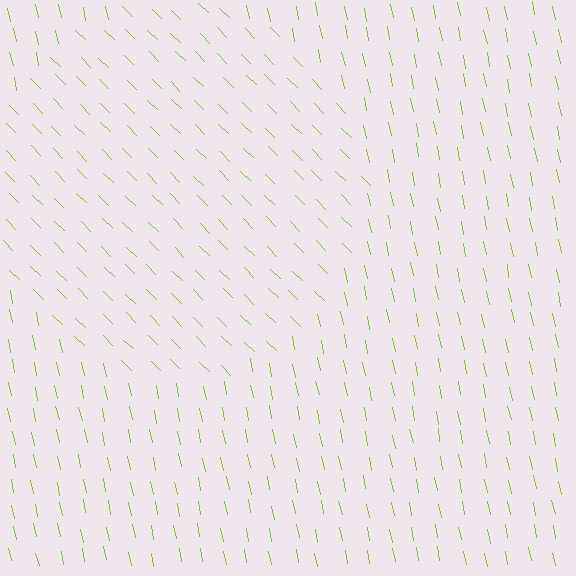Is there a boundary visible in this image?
Yes, there is a texture boundary formed by a change in line orientation.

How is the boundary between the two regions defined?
The boundary is defined purely by a change in line orientation (approximately 34 degrees difference). All lines are the same color and thickness.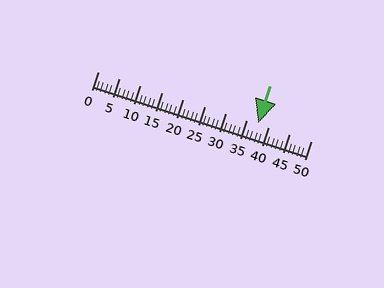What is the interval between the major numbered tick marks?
The major tick marks are spaced 5 units apart.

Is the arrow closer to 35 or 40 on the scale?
The arrow is closer to 40.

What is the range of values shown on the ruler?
The ruler shows values from 0 to 50.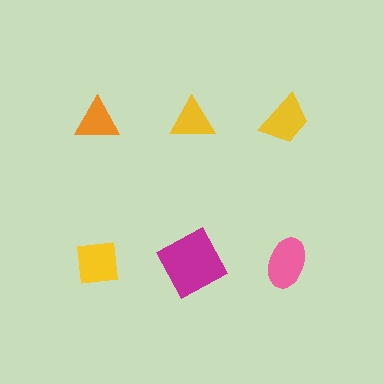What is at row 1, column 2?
A yellow triangle.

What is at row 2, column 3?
A pink ellipse.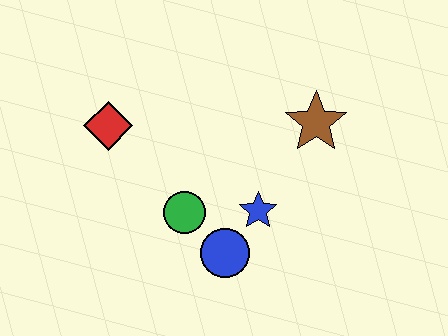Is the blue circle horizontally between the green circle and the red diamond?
No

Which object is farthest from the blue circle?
The red diamond is farthest from the blue circle.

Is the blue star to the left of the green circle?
No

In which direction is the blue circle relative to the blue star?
The blue circle is below the blue star.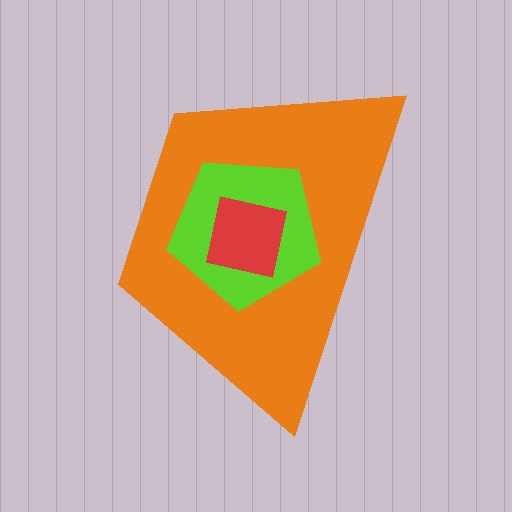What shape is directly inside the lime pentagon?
The red square.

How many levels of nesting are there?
3.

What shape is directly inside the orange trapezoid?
The lime pentagon.